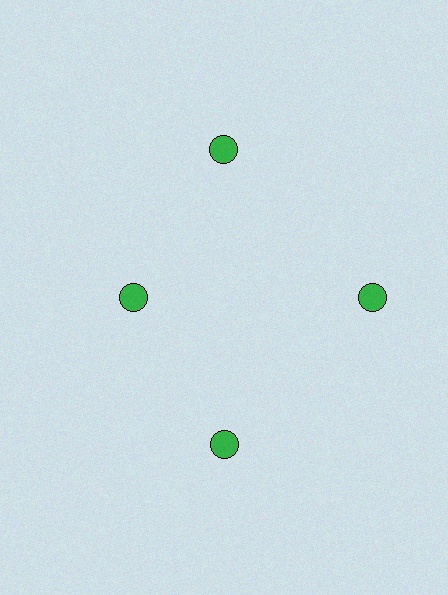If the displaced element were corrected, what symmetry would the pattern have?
It would have 4-fold rotational symmetry — the pattern would map onto itself every 90 degrees.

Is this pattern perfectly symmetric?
No. The 4 green circles are arranged in a ring, but one element near the 9 o'clock position is pulled inward toward the center, breaking the 4-fold rotational symmetry.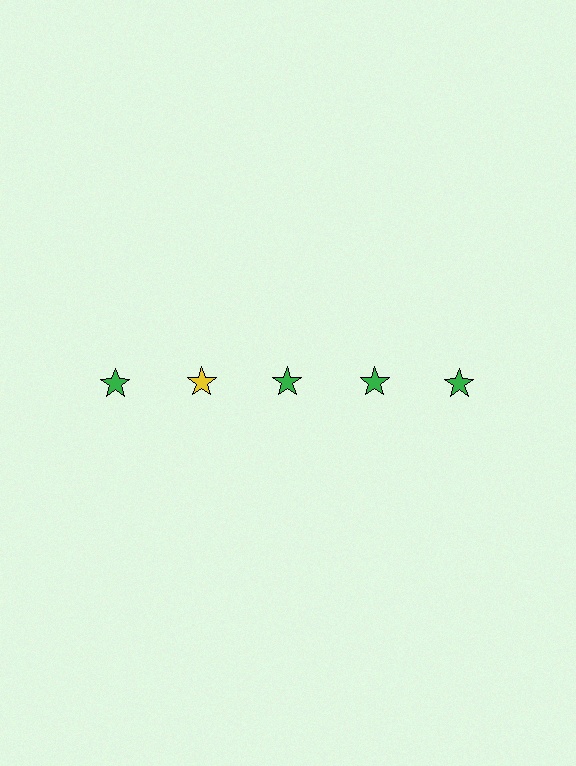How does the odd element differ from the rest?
It has a different color: yellow instead of green.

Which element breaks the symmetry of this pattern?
The yellow star in the top row, second from left column breaks the symmetry. All other shapes are green stars.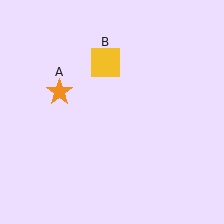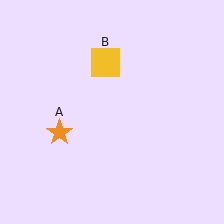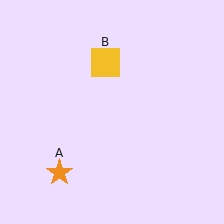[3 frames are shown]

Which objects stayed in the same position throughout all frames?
Yellow square (object B) remained stationary.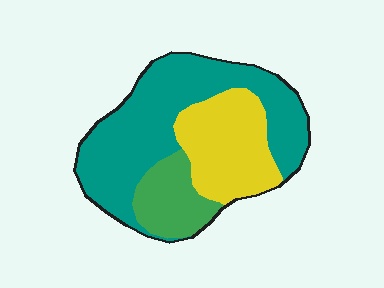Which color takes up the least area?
Green, at roughly 15%.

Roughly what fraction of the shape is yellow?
Yellow takes up about one quarter (1/4) of the shape.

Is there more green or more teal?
Teal.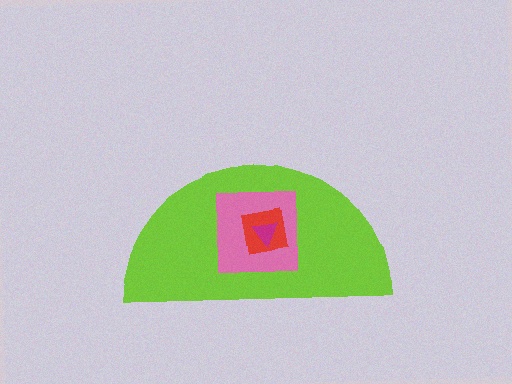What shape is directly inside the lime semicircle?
The pink square.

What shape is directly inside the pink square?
The red square.